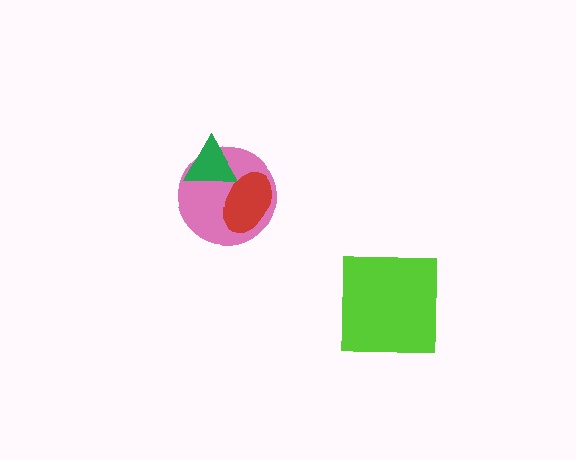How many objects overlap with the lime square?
0 objects overlap with the lime square.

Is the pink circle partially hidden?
Yes, it is partially covered by another shape.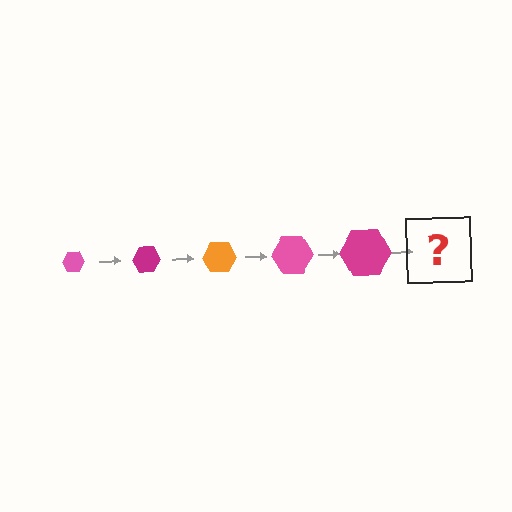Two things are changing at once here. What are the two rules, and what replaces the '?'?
The two rules are that the hexagon grows larger each step and the color cycles through pink, magenta, and orange. The '?' should be an orange hexagon, larger than the previous one.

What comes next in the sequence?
The next element should be an orange hexagon, larger than the previous one.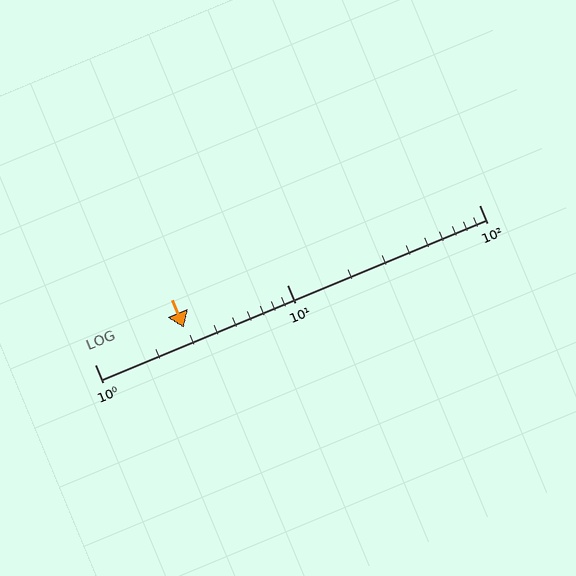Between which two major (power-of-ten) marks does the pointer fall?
The pointer is between 1 and 10.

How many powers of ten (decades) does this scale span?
The scale spans 2 decades, from 1 to 100.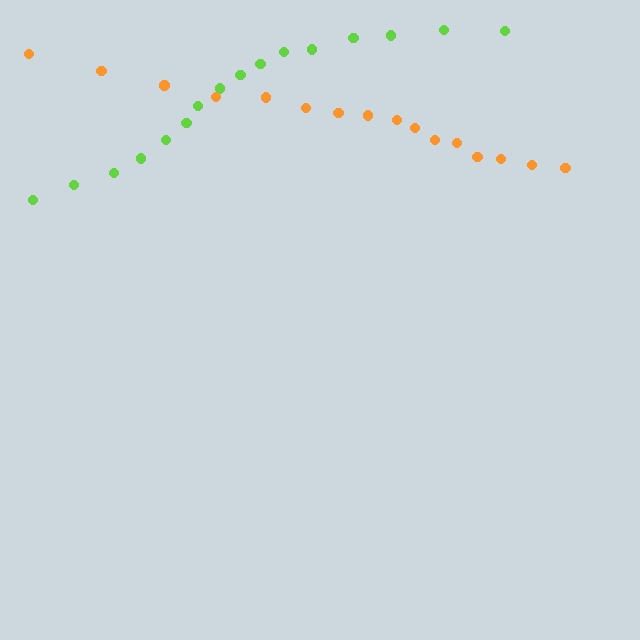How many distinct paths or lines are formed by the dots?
There are 2 distinct paths.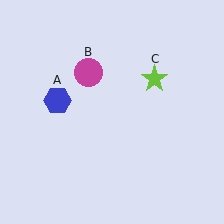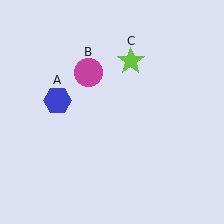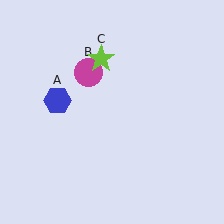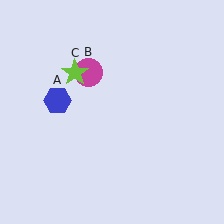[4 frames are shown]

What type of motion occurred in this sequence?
The lime star (object C) rotated counterclockwise around the center of the scene.